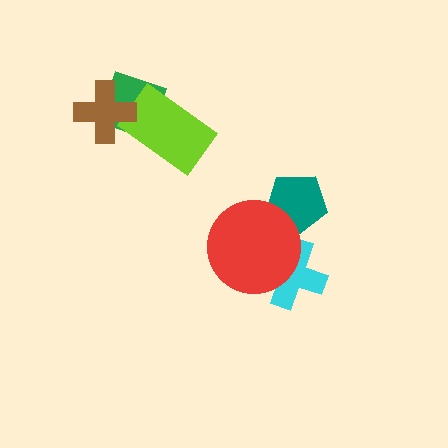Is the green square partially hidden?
Yes, it is partially covered by another shape.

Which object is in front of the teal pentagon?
The red circle is in front of the teal pentagon.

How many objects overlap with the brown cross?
2 objects overlap with the brown cross.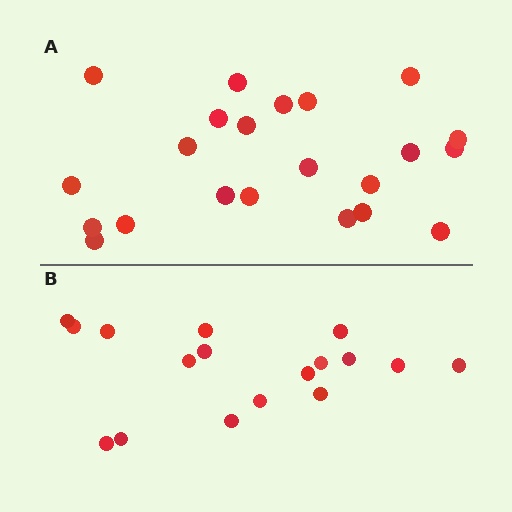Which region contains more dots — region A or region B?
Region A (the top region) has more dots.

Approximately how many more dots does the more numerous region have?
Region A has about 5 more dots than region B.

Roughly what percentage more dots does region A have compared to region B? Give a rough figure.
About 30% more.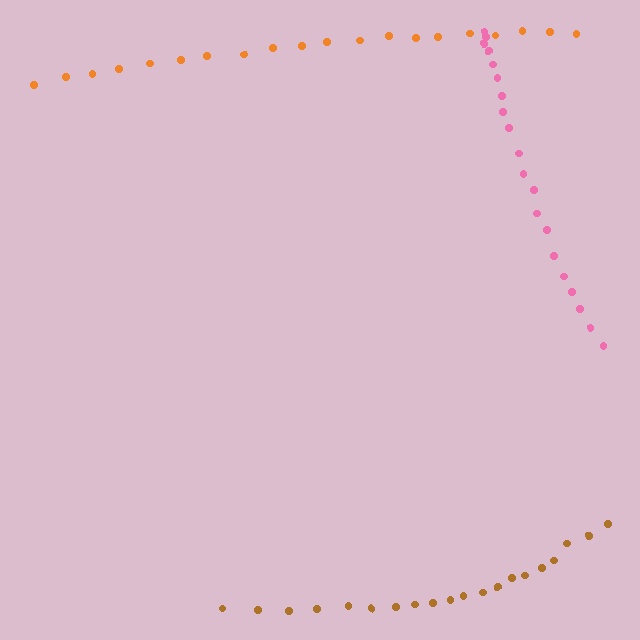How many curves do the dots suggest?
There are 3 distinct paths.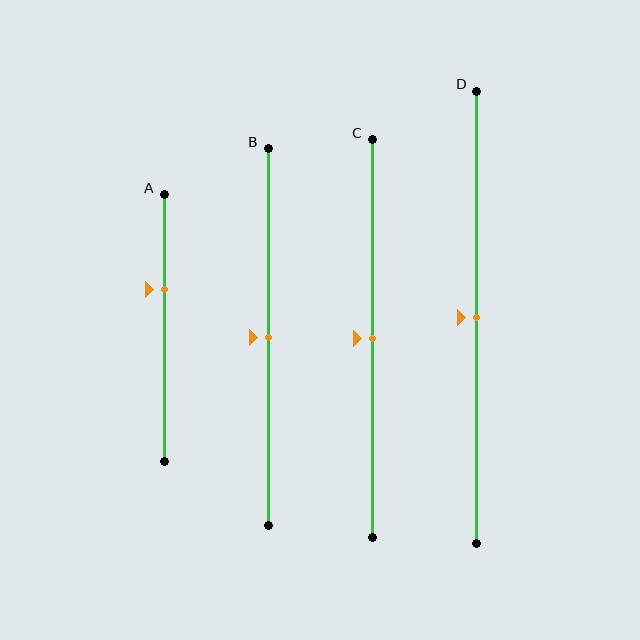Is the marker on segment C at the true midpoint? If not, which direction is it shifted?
Yes, the marker on segment C is at the true midpoint.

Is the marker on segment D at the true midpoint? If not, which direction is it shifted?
Yes, the marker on segment D is at the true midpoint.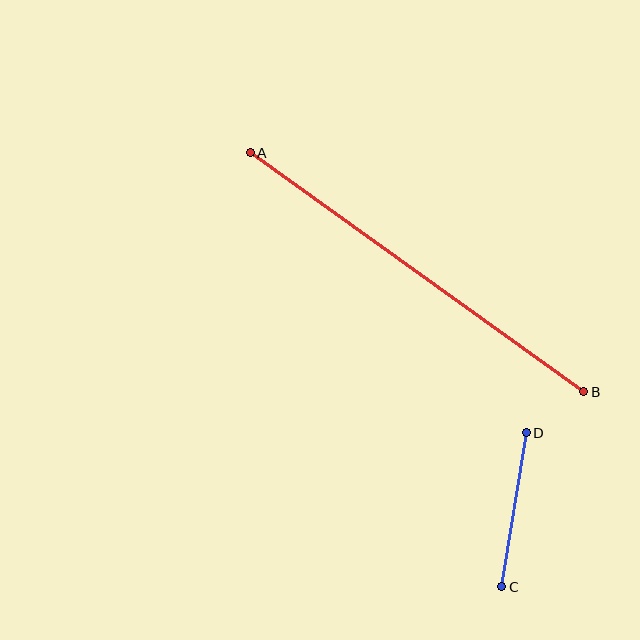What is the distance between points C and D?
The distance is approximately 156 pixels.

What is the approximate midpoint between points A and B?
The midpoint is at approximately (417, 272) pixels.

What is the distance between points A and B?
The distance is approximately 410 pixels.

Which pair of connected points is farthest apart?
Points A and B are farthest apart.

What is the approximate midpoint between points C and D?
The midpoint is at approximately (514, 510) pixels.